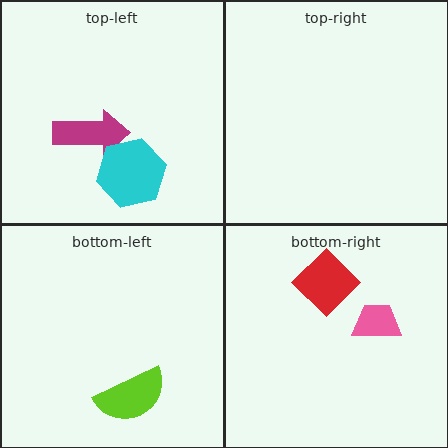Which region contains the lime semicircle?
The bottom-left region.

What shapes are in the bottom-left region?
The lime semicircle.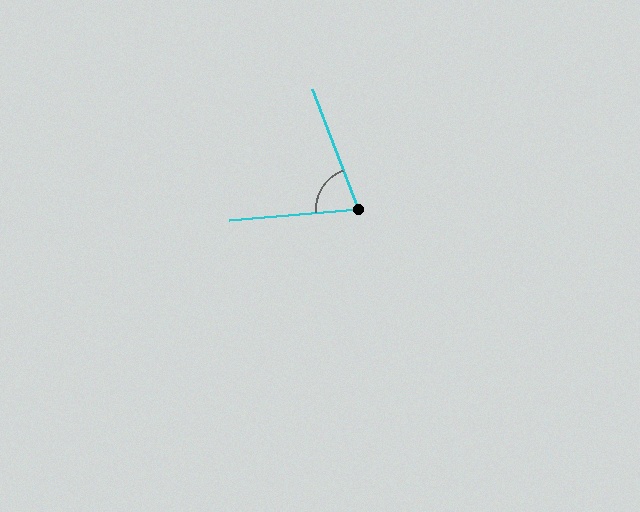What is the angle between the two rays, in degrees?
Approximately 74 degrees.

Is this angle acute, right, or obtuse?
It is acute.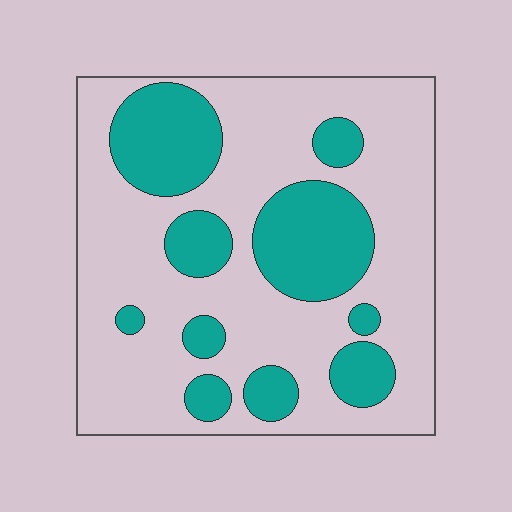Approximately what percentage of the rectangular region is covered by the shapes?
Approximately 30%.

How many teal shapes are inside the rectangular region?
10.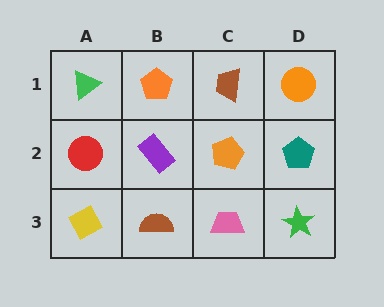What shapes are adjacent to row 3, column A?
A red circle (row 2, column A), a brown semicircle (row 3, column B).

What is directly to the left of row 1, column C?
An orange pentagon.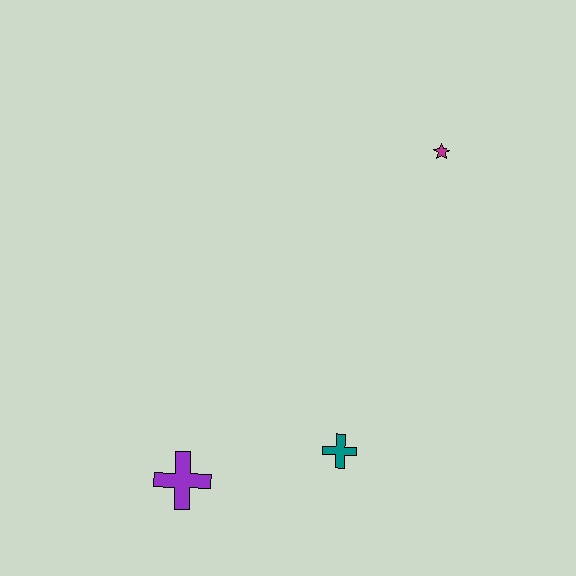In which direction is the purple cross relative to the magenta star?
The purple cross is below the magenta star.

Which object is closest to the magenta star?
The teal cross is closest to the magenta star.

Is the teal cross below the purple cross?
No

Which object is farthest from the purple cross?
The magenta star is farthest from the purple cross.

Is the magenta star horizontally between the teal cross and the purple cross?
No